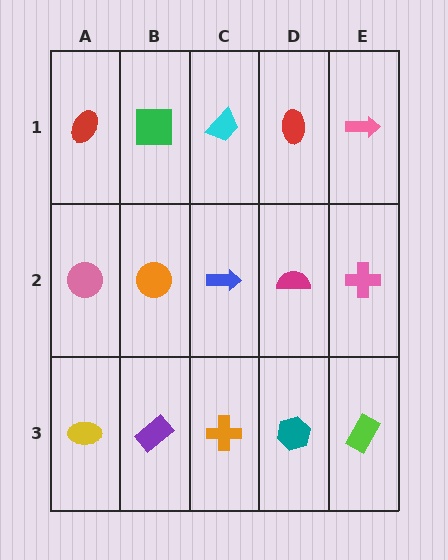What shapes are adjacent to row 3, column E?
A pink cross (row 2, column E), a teal hexagon (row 3, column D).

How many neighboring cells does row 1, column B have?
3.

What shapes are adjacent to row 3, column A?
A pink circle (row 2, column A), a purple rectangle (row 3, column B).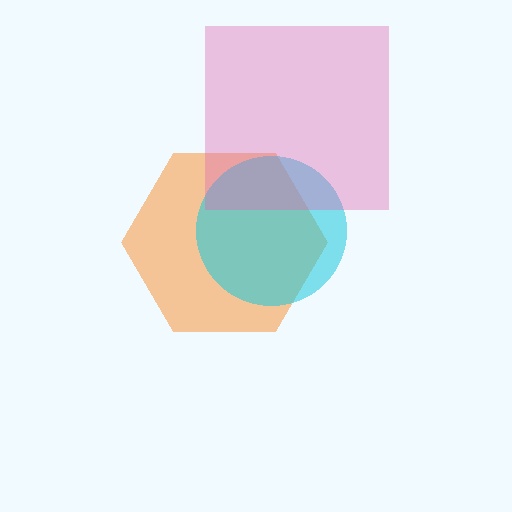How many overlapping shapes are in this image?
There are 3 overlapping shapes in the image.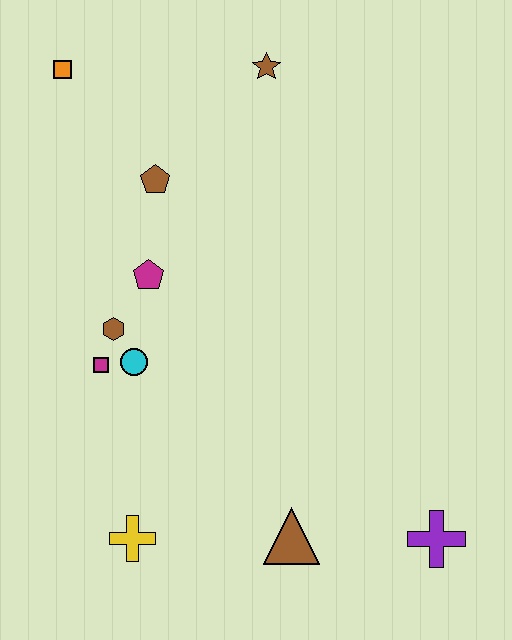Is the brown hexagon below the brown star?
Yes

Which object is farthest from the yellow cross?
The brown star is farthest from the yellow cross.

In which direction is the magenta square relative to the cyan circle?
The magenta square is to the left of the cyan circle.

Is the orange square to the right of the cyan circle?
No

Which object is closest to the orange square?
The brown pentagon is closest to the orange square.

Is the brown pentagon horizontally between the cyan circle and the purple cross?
Yes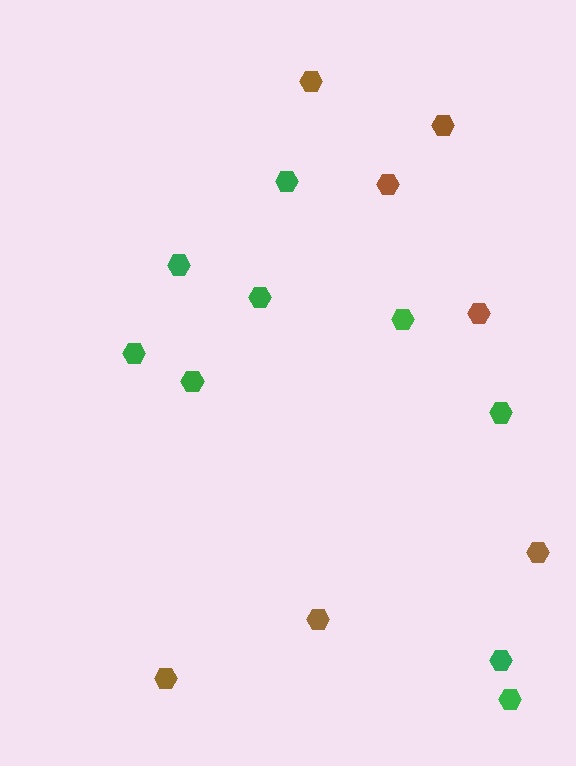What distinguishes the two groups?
There are 2 groups: one group of brown hexagons (7) and one group of green hexagons (9).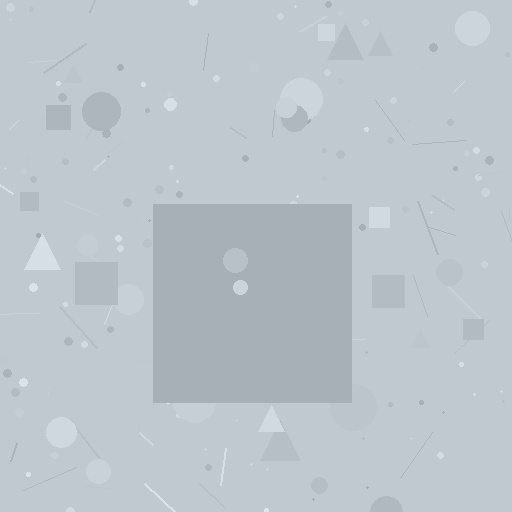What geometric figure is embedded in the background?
A square is embedded in the background.